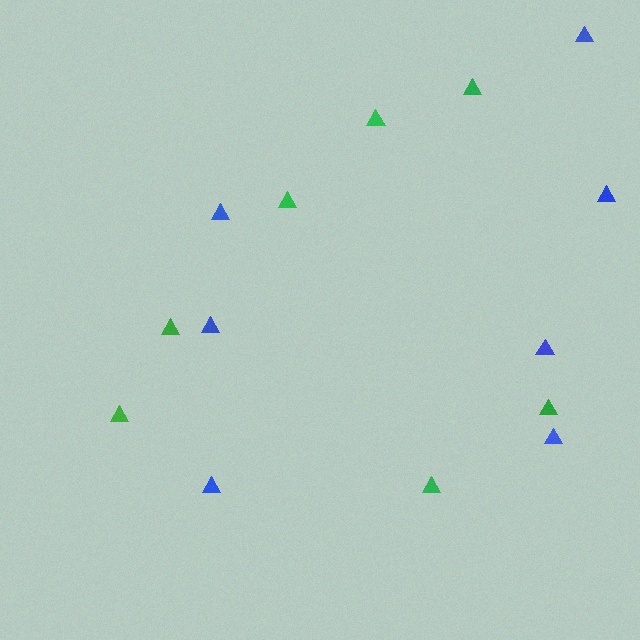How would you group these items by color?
There are 2 groups: one group of green triangles (7) and one group of blue triangles (7).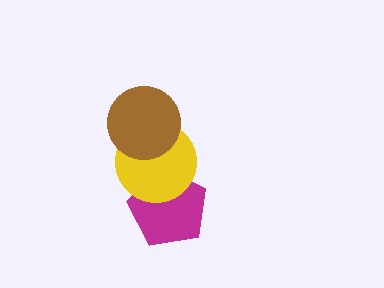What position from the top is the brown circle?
The brown circle is 1st from the top.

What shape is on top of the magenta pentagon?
The yellow circle is on top of the magenta pentagon.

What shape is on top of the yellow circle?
The brown circle is on top of the yellow circle.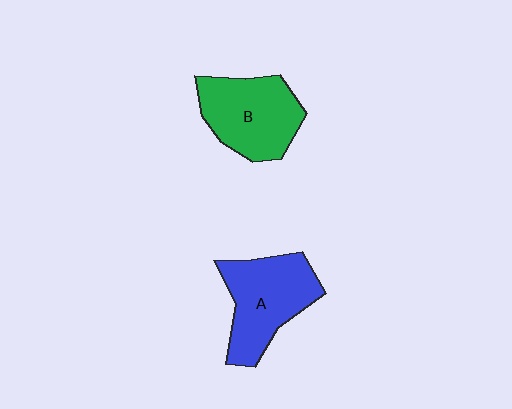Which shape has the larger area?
Shape A (blue).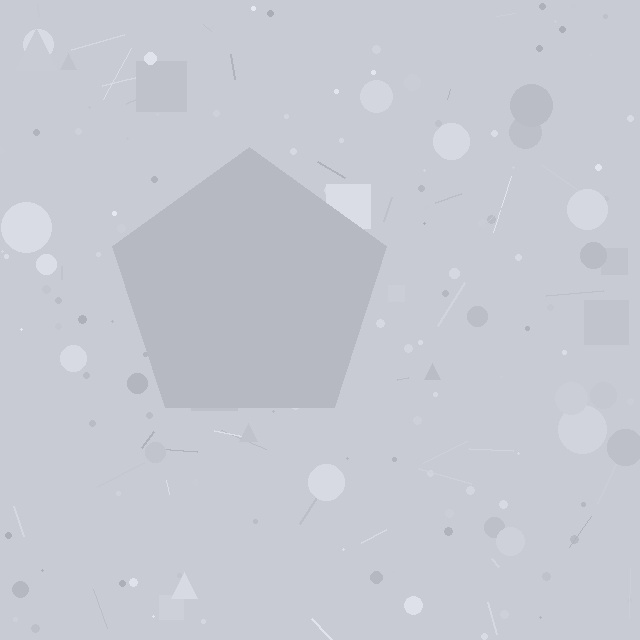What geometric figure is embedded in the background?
A pentagon is embedded in the background.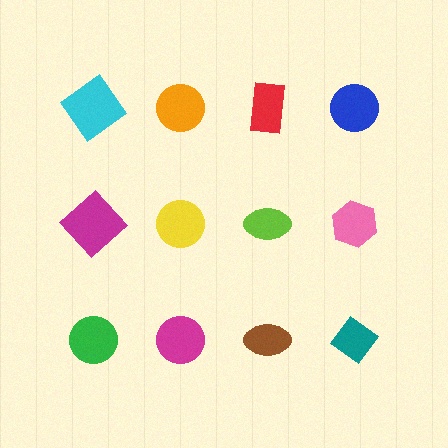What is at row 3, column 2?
A magenta circle.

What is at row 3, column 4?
A teal diamond.